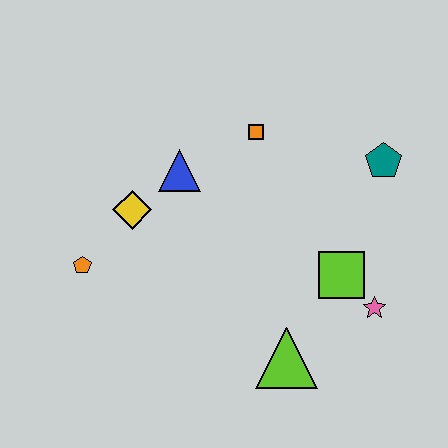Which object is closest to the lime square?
The pink star is closest to the lime square.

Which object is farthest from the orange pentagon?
The teal pentagon is farthest from the orange pentagon.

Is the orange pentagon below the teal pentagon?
Yes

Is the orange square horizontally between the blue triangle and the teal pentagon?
Yes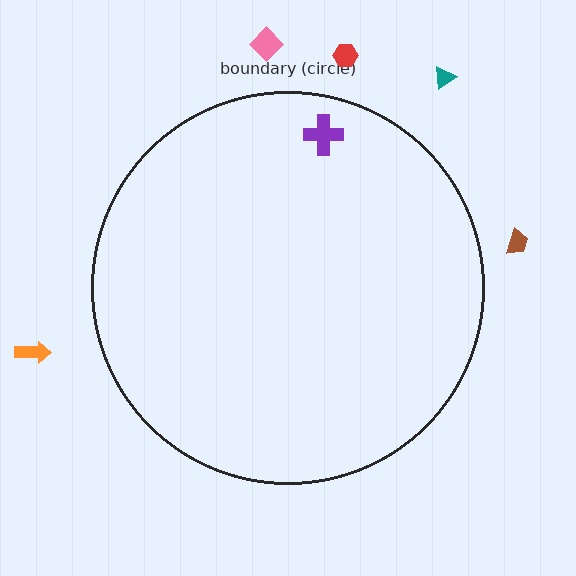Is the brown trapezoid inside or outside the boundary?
Outside.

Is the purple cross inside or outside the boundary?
Inside.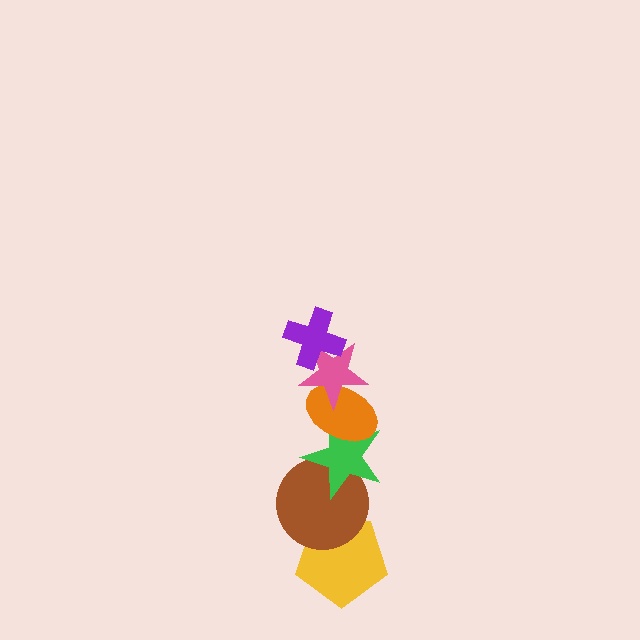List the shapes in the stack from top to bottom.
From top to bottom: the purple cross, the pink star, the orange ellipse, the green star, the brown circle, the yellow pentagon.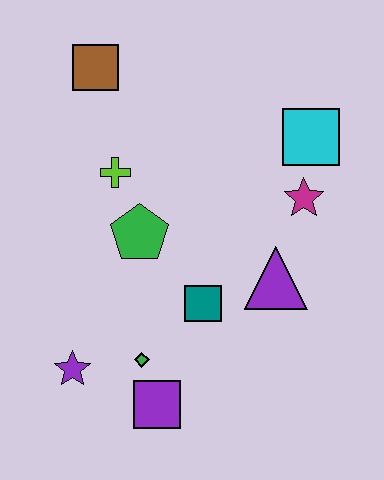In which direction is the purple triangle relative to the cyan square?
The purple triangle is below the cyan square.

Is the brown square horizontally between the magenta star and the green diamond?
No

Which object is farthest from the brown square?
The purple square is farthest from the brown square.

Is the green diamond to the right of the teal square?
No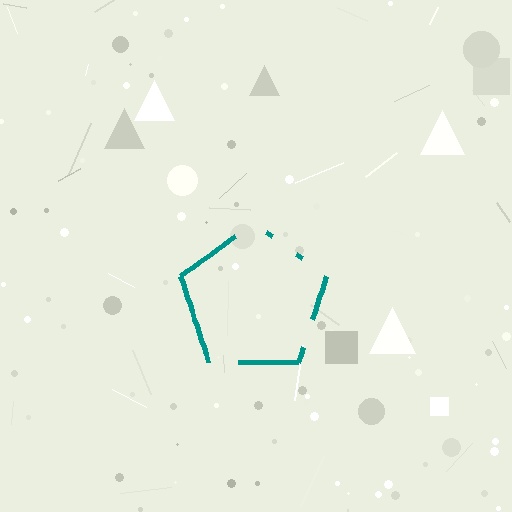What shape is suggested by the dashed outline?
The dashed outline suggests a pentagon.